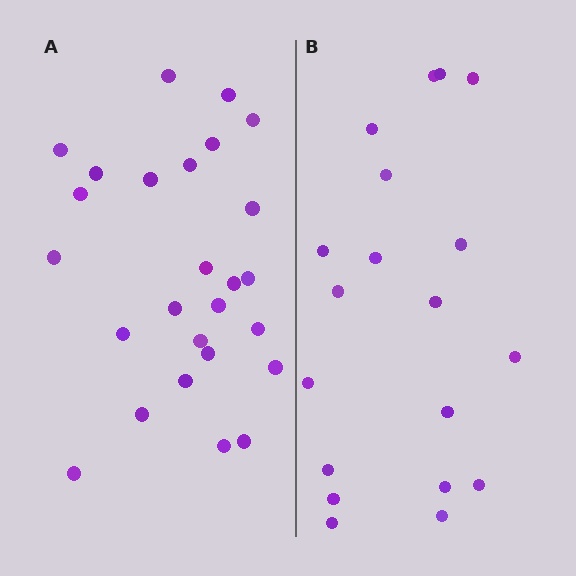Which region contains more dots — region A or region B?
Region A (the left region) has more dots.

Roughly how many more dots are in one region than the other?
Region A has roughly 8 or so more dots than region B.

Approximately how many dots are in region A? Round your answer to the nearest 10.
About 30 dots. (The exact count is 26, which rounds to 30.)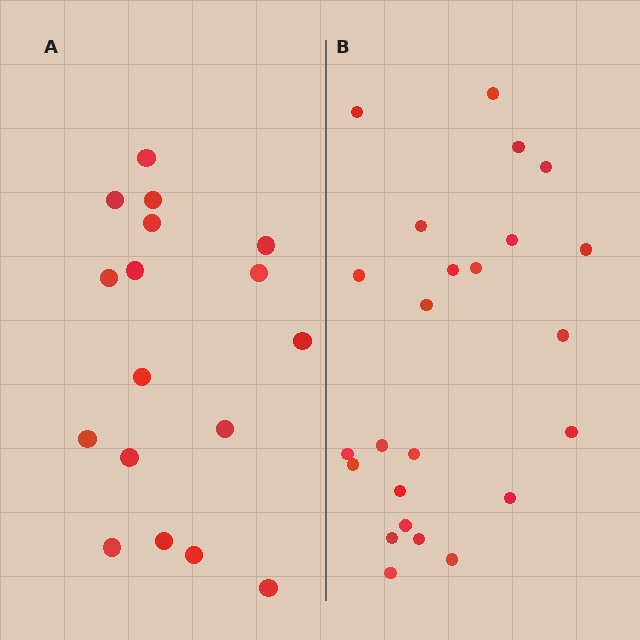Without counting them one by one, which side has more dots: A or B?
Region B (the right region) has more dots.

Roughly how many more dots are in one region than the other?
Region B has roughly 8 or so more dots than region A.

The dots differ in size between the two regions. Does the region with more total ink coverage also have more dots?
No. Region A has more total ink coverage because its dots are larger, but region B actually contains more individual dots. Total area can be misleading — the number of items is what matters here.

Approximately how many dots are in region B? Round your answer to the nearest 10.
About 20 dots. (The exact count is 24, which rounds to 20.)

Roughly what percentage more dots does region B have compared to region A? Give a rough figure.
About 40% more.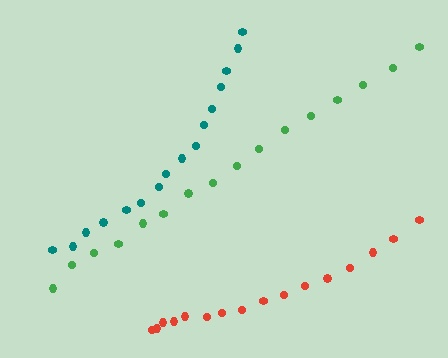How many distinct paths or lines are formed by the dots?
There are 3 distinct paths.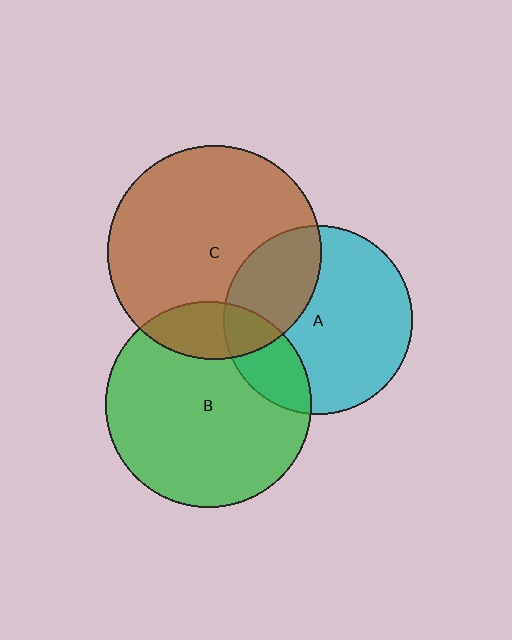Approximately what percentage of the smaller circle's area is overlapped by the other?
Approximately 30%.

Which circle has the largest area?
Circle C (brown).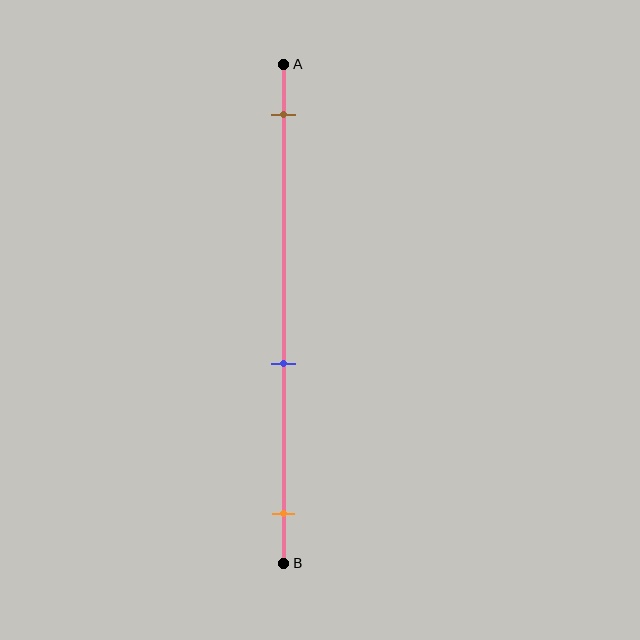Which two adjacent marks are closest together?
The blue and orange marks are the closest adjacent pair.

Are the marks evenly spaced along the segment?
No, the marks are not evenly spaced.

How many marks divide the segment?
There are 3 marks dividing the segment.